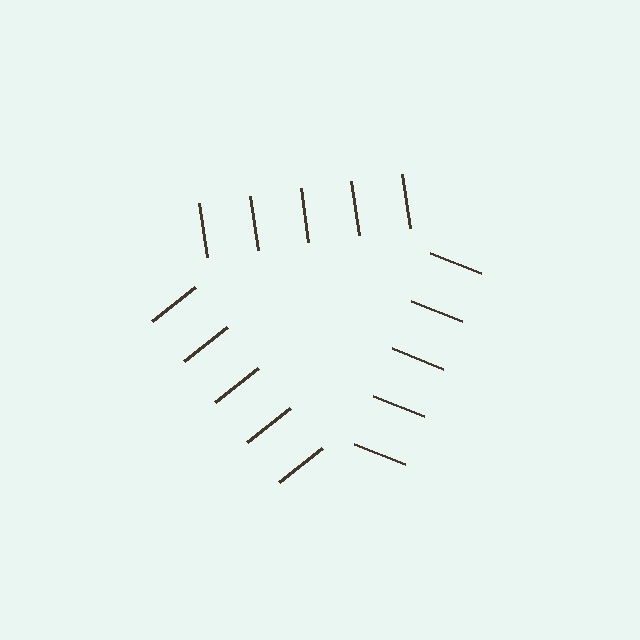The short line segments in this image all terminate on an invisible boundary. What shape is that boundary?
An illusory triangle — the line segments terminate on its edges but no continuous stroke is drawn.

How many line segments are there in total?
15 — 5 along each of the 3 edges.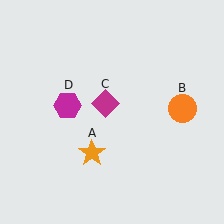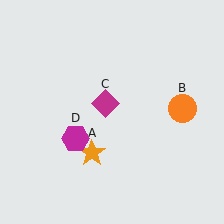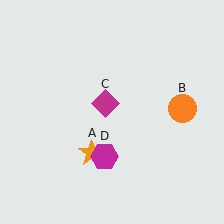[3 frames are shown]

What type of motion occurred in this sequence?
The magenta hexagon (object D) rotated counterclockwise around the center of the scene.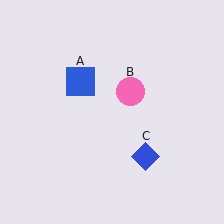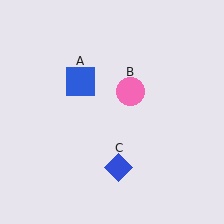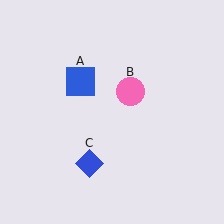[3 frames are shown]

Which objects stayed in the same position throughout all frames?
Blue square (object A) and pink circle (object B) remained stationary.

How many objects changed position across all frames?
1 object changed position: blue diamond (object C).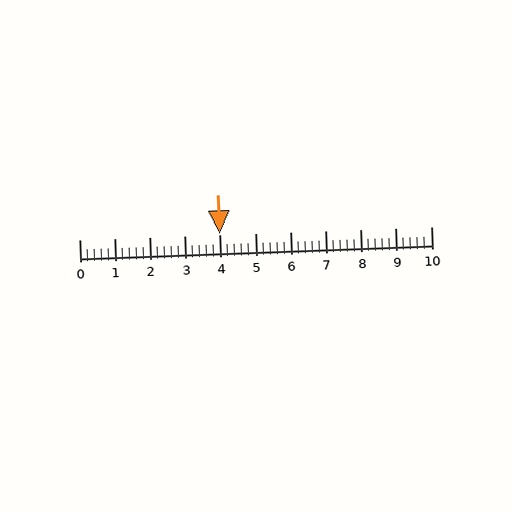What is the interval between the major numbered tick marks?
The major tick marks are spaced 1 units apart.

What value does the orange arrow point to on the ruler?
The orange arrow points to approximately 4.0.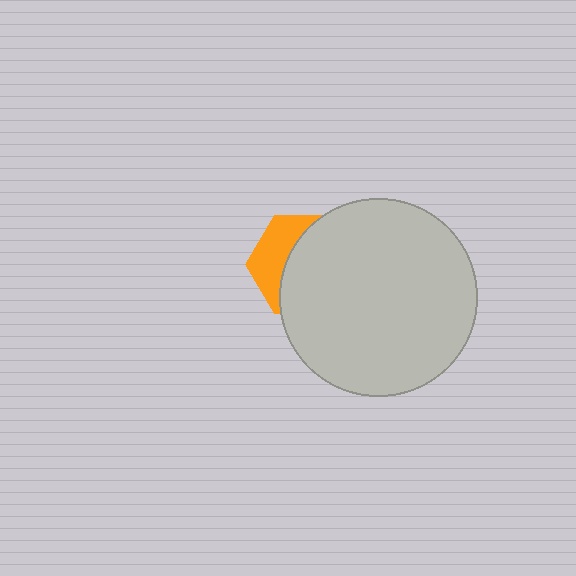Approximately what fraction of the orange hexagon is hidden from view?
Roughly 65% of the orange hexagon is hidden behind the light gray circle.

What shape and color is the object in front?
The object in front is a light gray circle.